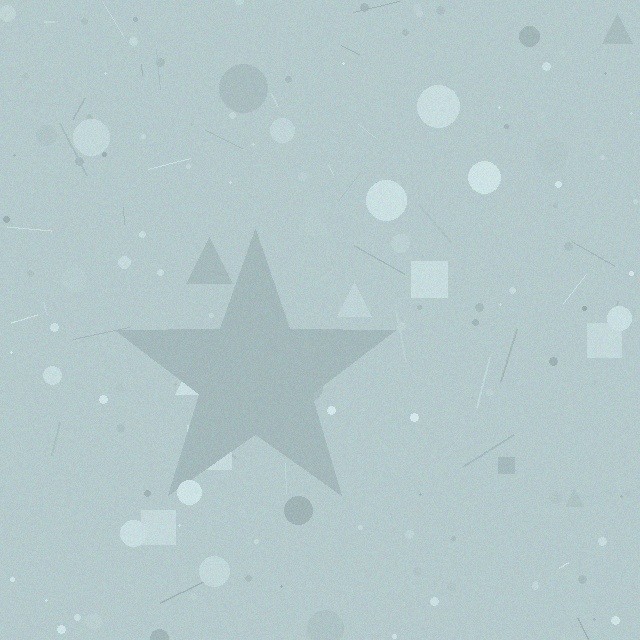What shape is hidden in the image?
A star is hidden in the image.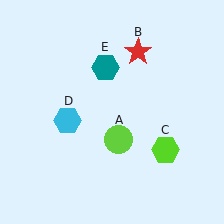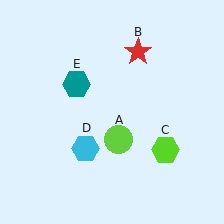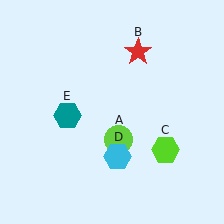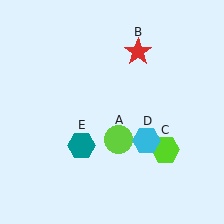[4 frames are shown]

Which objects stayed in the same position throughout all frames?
Lime circle (object A) and red star (object B) and lime hexagon (object C) remained stationary.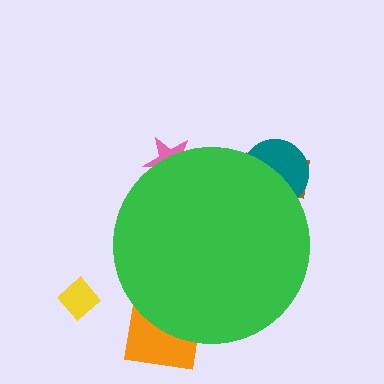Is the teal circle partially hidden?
Yes, the teal circle is partially hidden behind the green circle.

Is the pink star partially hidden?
Yes, the pink star is partially hidden behind the green circle.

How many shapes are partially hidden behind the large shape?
4 shapes are partially hidden.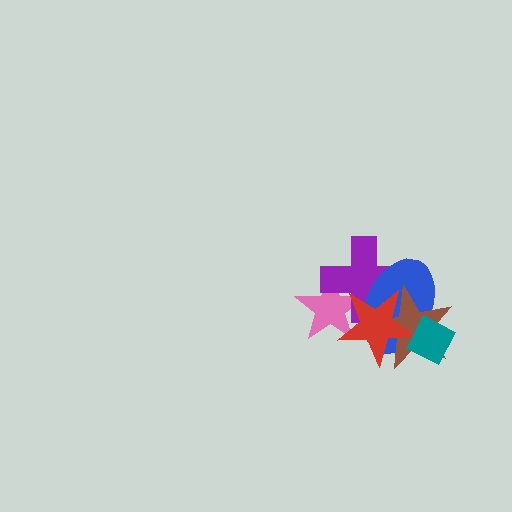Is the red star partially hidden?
Yes, it is partially covered by another shape.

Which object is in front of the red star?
The teal diamond is in front of the red star.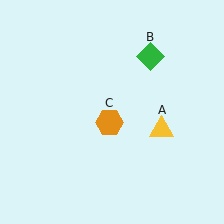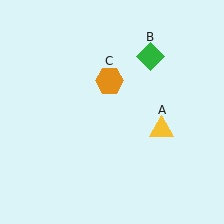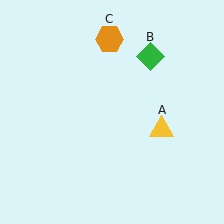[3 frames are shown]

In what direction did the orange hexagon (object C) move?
The orange hexagon (object C) moved up.